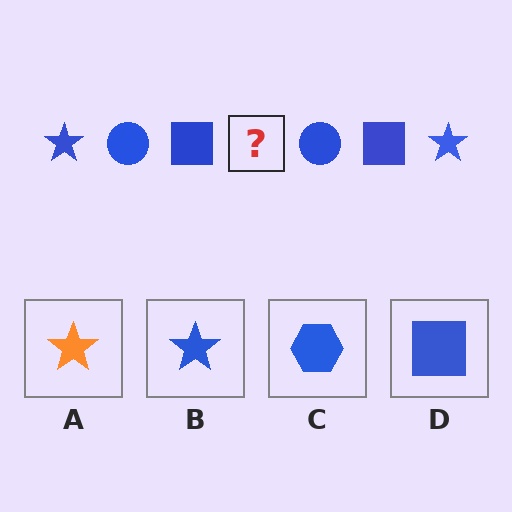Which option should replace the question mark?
Option B.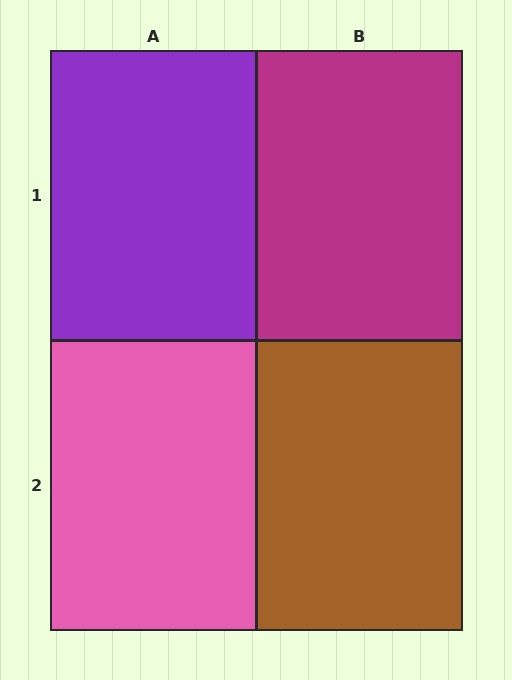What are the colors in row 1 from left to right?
Purple, magenta.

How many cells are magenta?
1 cell is magenta.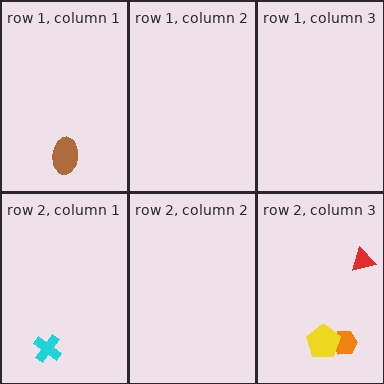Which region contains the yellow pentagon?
The row 2, column 3 region.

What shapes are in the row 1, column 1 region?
The brown ellipse.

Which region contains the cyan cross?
The row 2, column 1 region.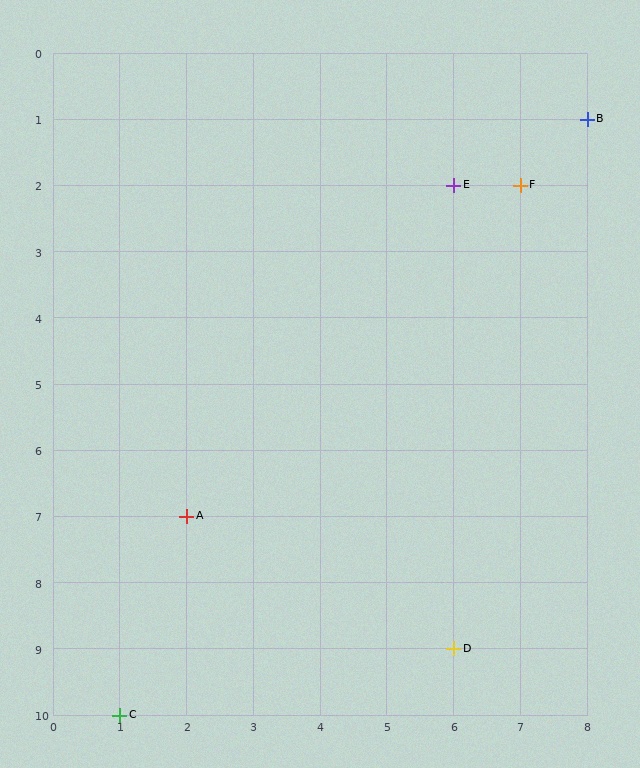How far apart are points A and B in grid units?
Points A and B are 6 columns and 6 rows apart (about 8.5 grid units diagonally).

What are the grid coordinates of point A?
Point A is at grid coordinates (2, 7).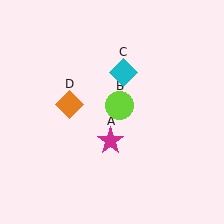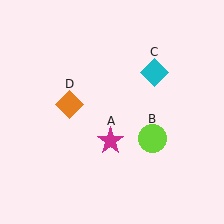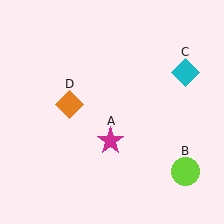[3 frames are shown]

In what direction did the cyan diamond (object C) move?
The cyan diamond (object C) moved right.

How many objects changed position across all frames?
2 objects changed position: lime circle (object B), cyan diamond (object C).